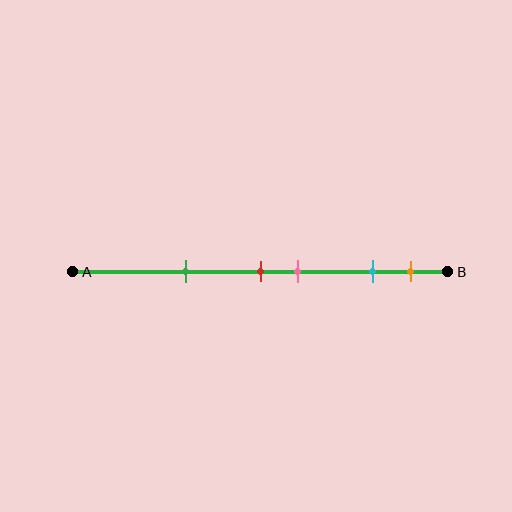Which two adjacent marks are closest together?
The red and pink marks are the closest adjacent pair.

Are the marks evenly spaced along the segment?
No, the marks are not evenly spaced.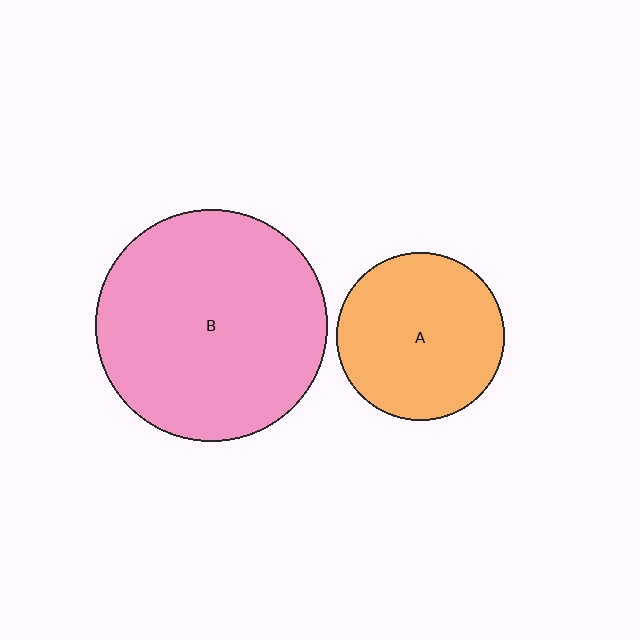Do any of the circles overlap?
No, none of the circles overlap.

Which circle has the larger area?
Circle B (pink).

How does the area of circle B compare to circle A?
Approximately 1.9 times.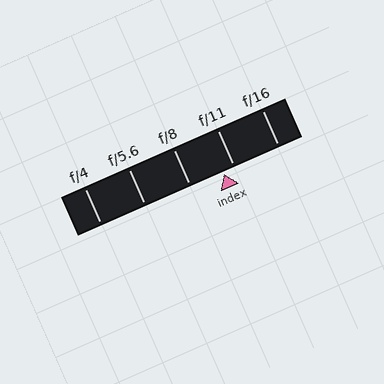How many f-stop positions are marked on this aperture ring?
There are 5 f-stop positions marked.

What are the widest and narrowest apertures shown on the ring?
The widest aperture shown is f/4 and the narrowest is f/16.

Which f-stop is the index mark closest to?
The index mark is closest to f/11.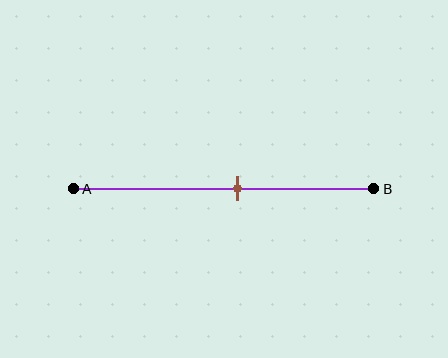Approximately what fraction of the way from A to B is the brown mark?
The brown mark is approximately 55% of the way from A to B.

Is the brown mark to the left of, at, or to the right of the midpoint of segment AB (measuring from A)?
The brown mark is to the right of the midpoint of segment AB.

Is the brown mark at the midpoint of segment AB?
No, the mark is at about 55% from A, not at the 50% midpoint.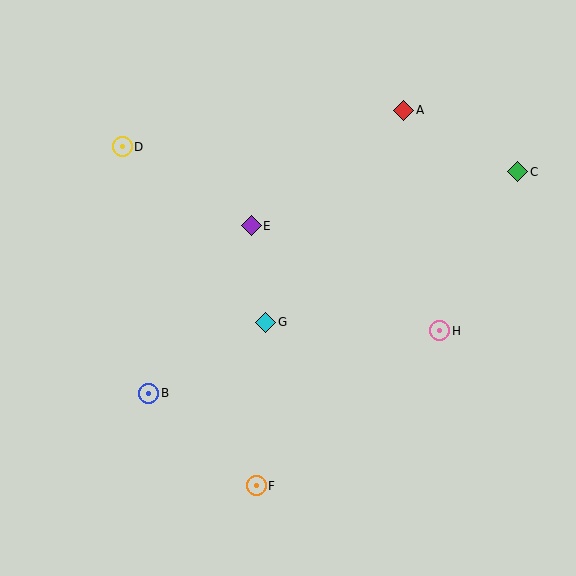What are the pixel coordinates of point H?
Point H is at (440, 331).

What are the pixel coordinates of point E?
Point E is at (251, 226).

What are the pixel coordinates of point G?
Point G is at (266, 322).